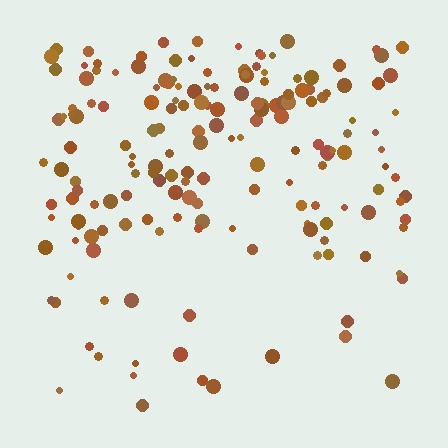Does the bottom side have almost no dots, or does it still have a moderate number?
Still a moderate number, just noticeably fewer than the top.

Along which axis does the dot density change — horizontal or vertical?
Vertical.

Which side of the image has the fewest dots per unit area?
The bottom.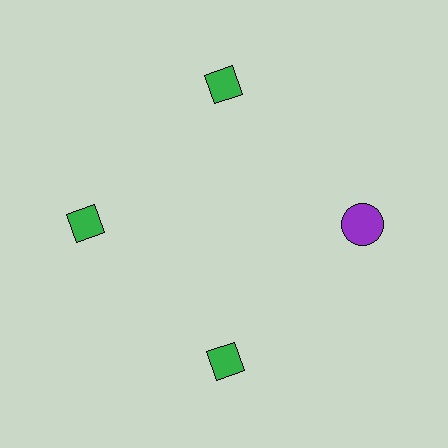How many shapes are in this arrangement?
There are 4 shapes arranged in a ring pattern.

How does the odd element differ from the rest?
It differs in both color (purple instead of green) and shape (circle instead of diamond).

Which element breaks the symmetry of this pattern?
The purple circle at roughly the 3 o'clock position breaks the symmetry. All other shapes are green diamonds.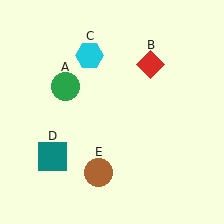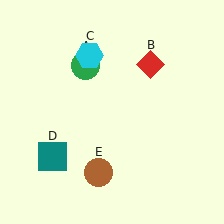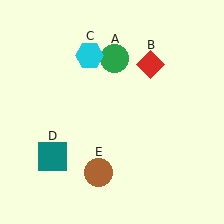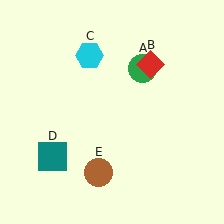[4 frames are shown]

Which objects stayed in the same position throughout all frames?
Red diamond (object B) and cyan hexagon (object C) and teal square (object D) and brown circle (object E) remained stationary.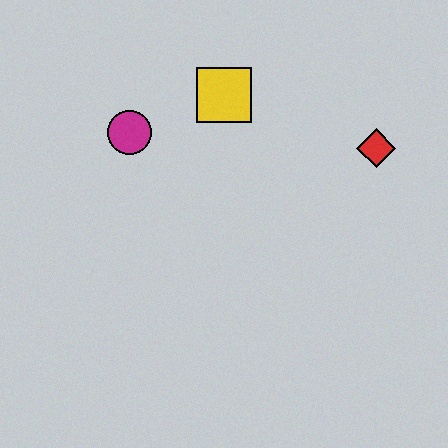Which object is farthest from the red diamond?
The magenta circle is farthest from the red diamond.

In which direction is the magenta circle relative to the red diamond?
The magenta circle is to the left of the red diamond.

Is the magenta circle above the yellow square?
No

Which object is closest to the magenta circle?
The yellow square is closest to the magenta circle.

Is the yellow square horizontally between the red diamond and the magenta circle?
Yes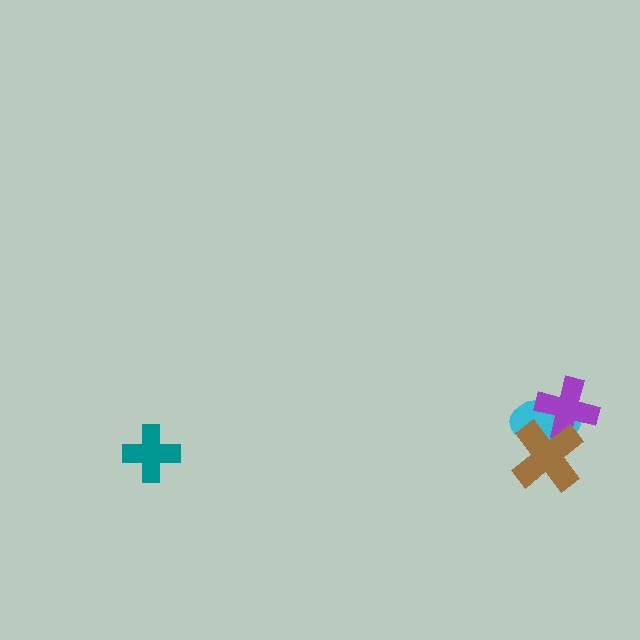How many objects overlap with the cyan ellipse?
2 objects overlap with the cyan ellipse.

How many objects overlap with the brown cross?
2 objects overlap with the brown cross.